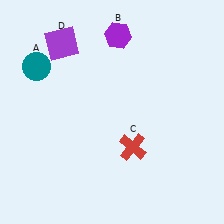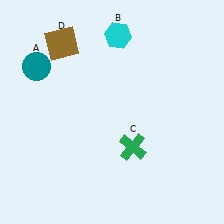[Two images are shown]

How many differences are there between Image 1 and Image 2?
There are 3 differences between the two images.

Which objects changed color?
B changed from purple to cyan. C changed from red to green. D changed from purple to brown.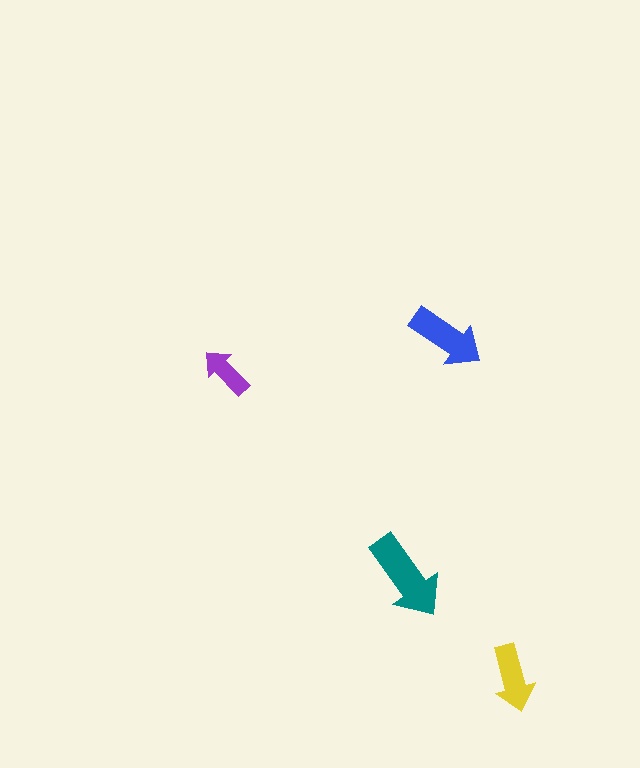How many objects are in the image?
There are 4 objects in the image.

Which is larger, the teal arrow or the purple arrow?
The teal one.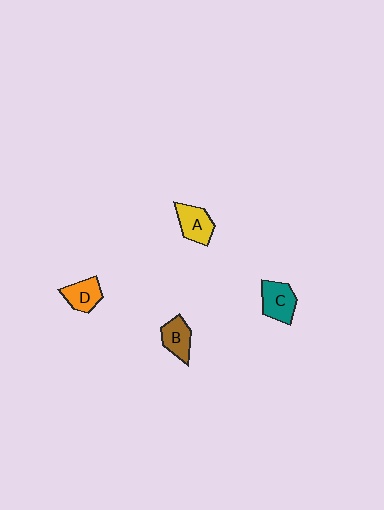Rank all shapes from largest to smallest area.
From largest to smallest: C (teal), A (yellow), D (orange), B (brown).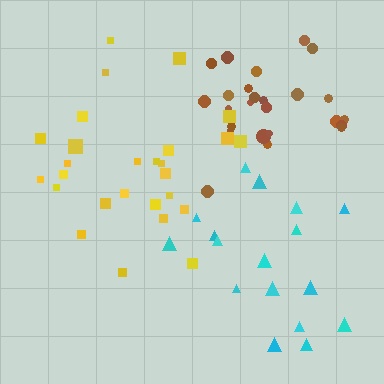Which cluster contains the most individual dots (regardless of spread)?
Yellow (27).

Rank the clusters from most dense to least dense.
brown, yellow, cyan.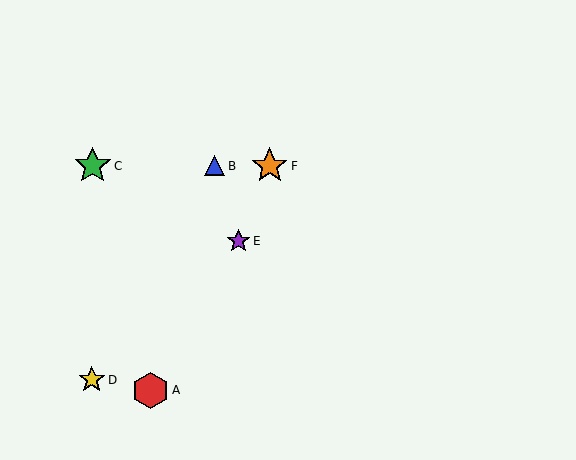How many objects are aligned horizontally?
3 objects (B, C, F) are aligned horizontally.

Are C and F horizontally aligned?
Yes, both are at y≈166.